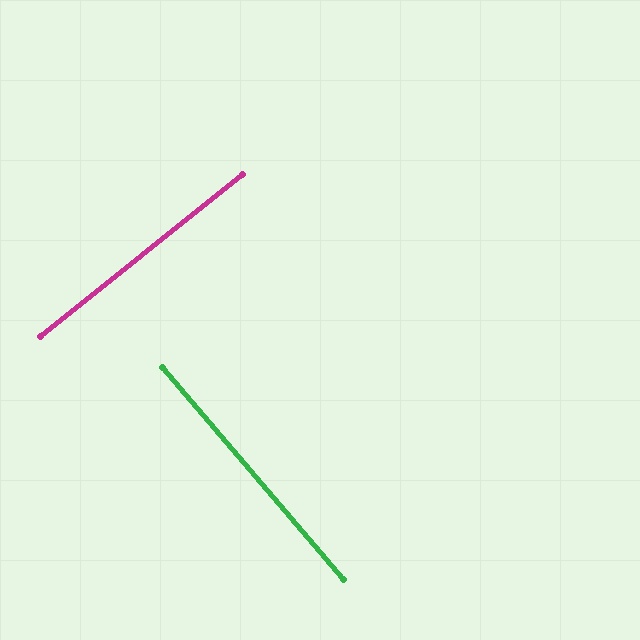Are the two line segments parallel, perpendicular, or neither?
Perpendicular — they meet at approximately 88°.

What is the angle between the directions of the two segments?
Approximately 88 degrees.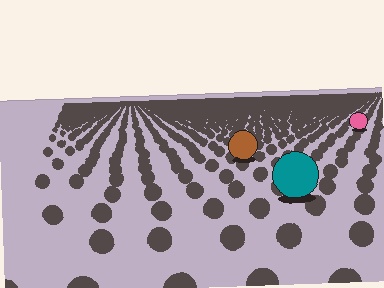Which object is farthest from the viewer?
The pink circle is farthest from the viewer. It appears smaller and the ground texture around it is denser.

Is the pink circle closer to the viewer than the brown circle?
No. The brown circle is closer — you can tell from the texture gradient: the ground texture is coarser near it.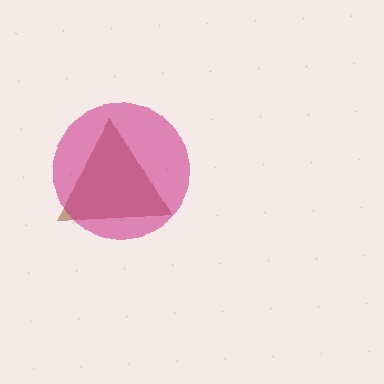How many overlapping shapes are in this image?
There are 2 overlapping shapes in the image.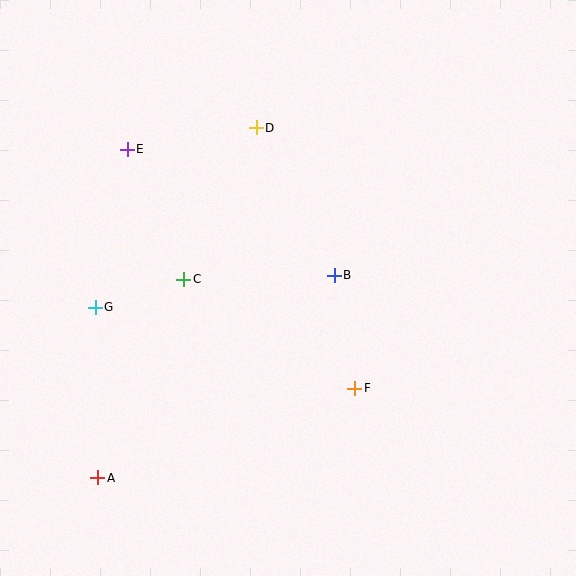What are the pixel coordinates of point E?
Point E is at (127, 149).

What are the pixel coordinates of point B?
Point B is at (334, 275).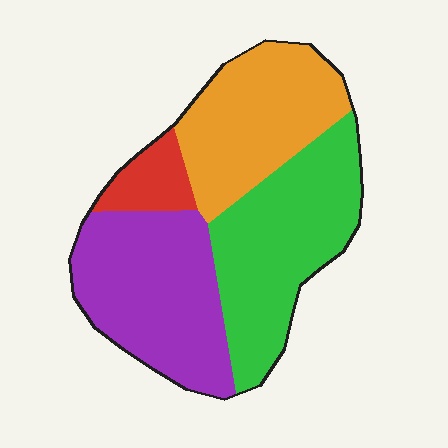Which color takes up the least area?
Red, at roughly 10%.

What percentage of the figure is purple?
Purple takes up between a sixth and a third of the figure.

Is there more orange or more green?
Green.